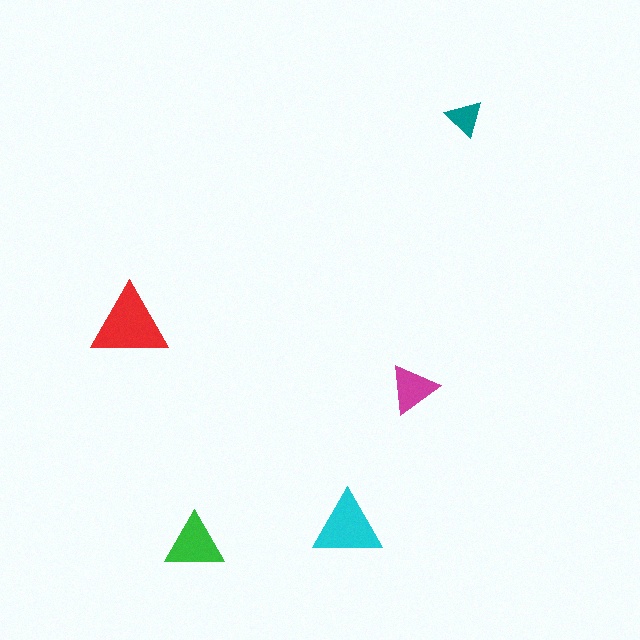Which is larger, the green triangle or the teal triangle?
The green one.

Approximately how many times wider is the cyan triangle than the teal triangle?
About 2 times wider.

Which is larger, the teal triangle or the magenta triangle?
The magenta one.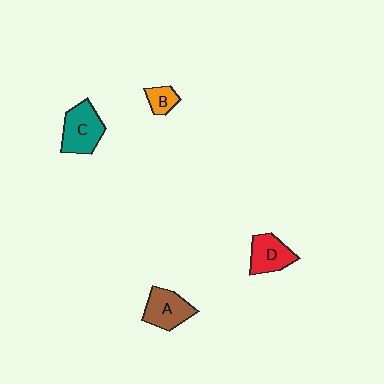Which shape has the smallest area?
Shape B (orange).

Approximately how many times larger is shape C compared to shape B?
Approximately 2.4 times.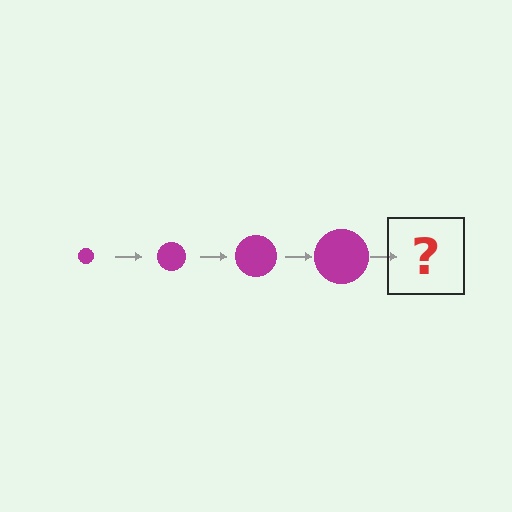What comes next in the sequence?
The next element should be a magenta circle, larger than the previous one.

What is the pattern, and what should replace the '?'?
The pattern is that the circle gets progressively larger each step. The '?' should be a magenta circle, larger than the previous one.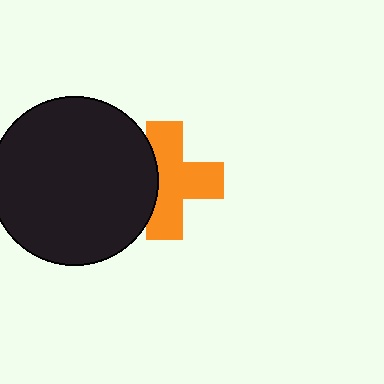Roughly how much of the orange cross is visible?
Most of it is visible (roughly 69%).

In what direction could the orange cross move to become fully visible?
The orange cross could move right. That would shift it out from behind the black circle entirely.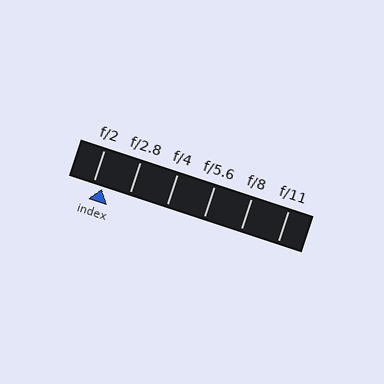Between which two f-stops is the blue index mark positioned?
The index mark is between f/2 and f/2.8.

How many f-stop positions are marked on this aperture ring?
There are 6 f-stop positions marked.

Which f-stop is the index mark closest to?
The index mark is closest to f/2.